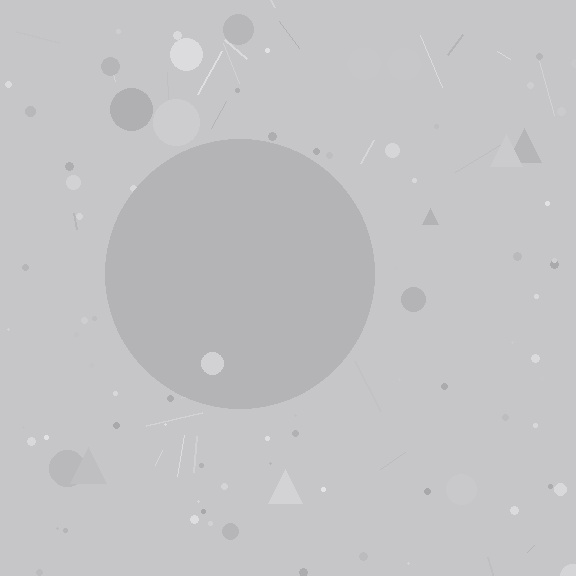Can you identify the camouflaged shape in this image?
The camouflaged shape is a circle.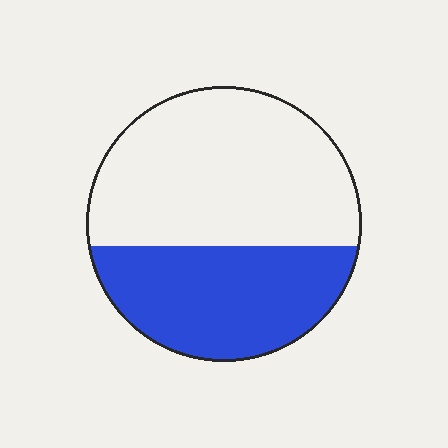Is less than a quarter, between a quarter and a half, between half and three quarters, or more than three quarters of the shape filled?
Between a quarter and a half.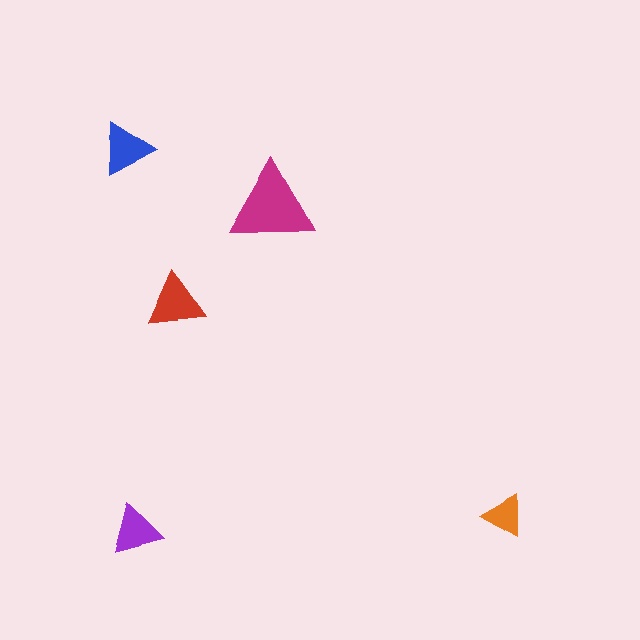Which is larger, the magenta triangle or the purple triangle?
The magenta one.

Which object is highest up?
The blue triangle is topmost.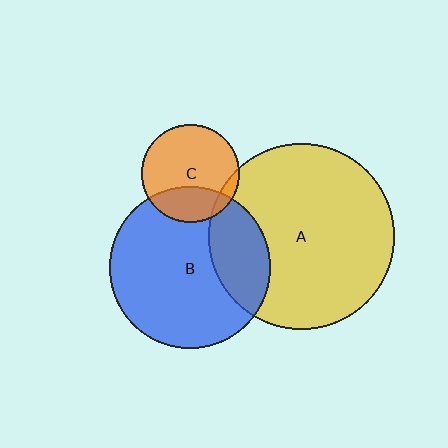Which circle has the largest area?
Circle A (yellow).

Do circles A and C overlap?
Yes.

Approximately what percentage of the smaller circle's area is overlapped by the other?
Approximately 10%.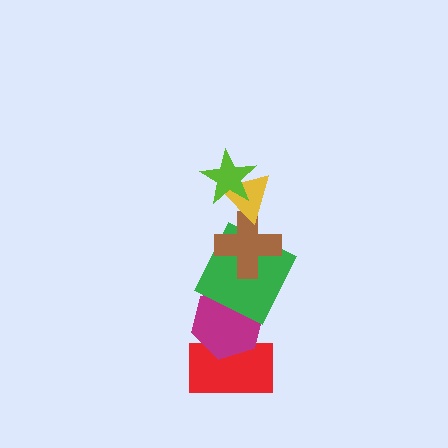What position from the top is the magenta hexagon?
The magenta hexagon is 5th from the top.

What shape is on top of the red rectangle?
The magenta hexagon is on top of the red rectangle.